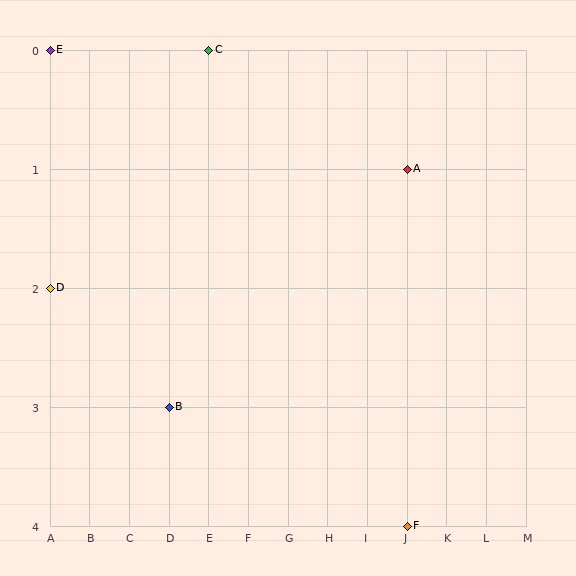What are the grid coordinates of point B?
Point B is at grid coordinates (D, 3).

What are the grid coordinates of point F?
Point F is at grid coordinates (J, 4).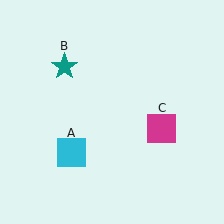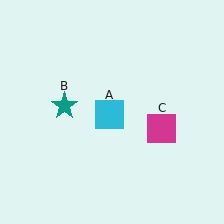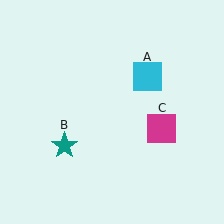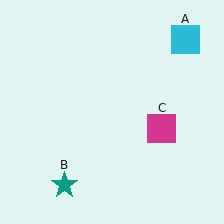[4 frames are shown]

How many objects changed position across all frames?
2 objects changed position: cyan square (object A), teal star (object B).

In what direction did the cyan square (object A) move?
The cyan square (object A) moved up and to the right.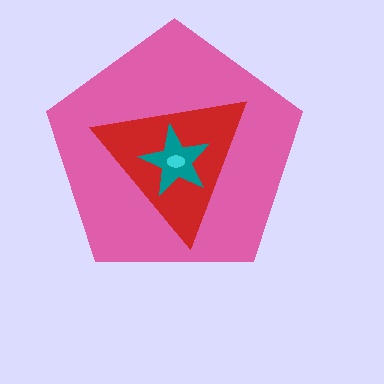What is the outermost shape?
The pink pentagon.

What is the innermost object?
The cyan ellipse.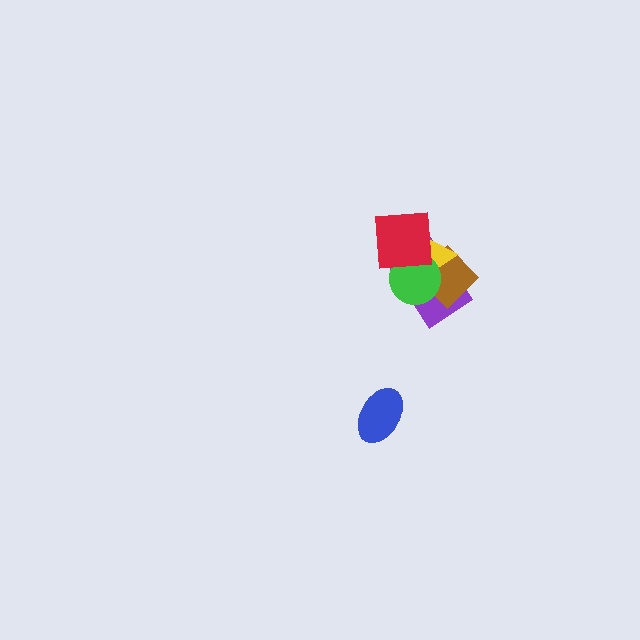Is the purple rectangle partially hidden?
Yes, it is partially covered by another shape.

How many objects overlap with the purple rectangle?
4 objects overlap with the purple rectangle.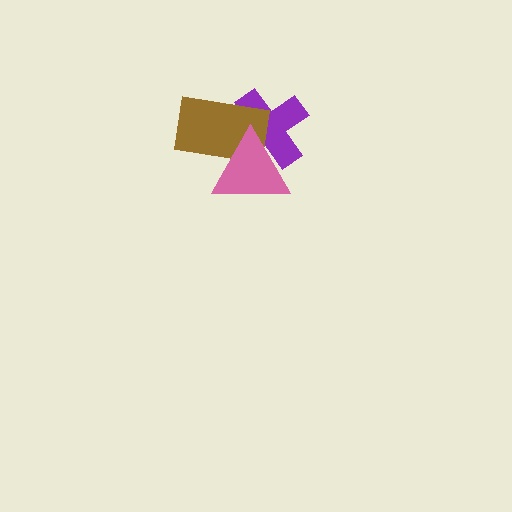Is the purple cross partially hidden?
Yes, it is partially covered by another shape.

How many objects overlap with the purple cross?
2 objects overlap with the purple cross.